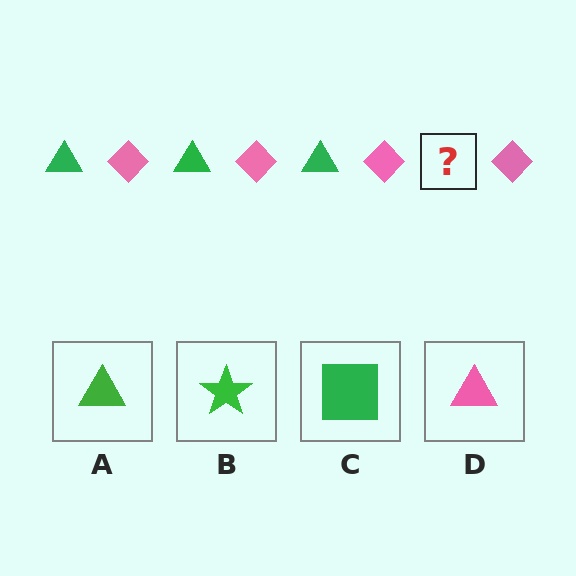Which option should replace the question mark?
Option A.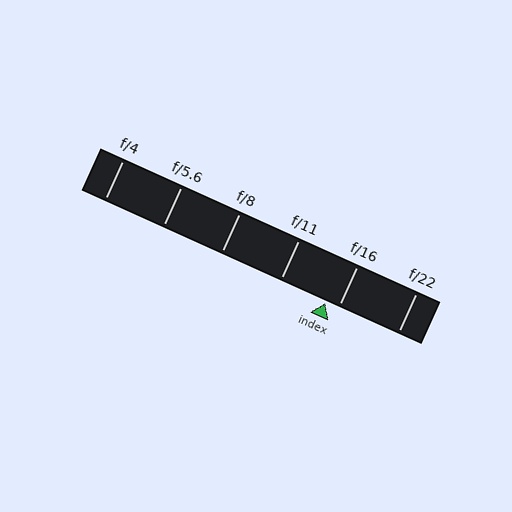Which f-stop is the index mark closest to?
The index mark is closest to f/16.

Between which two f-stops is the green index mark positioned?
The index mark is between f/11 and f/16.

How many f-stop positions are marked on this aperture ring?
There are 6 f-stop positions marked.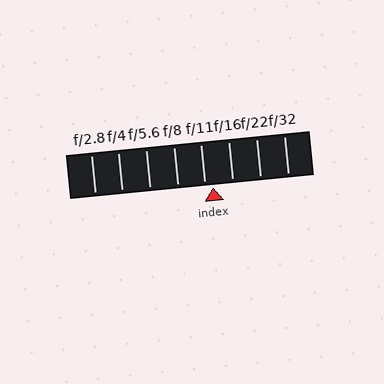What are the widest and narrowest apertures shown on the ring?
The widest aperture shown is f/2.8 and the narrowest is f/32.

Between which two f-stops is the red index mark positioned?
The index mark is between f/11 and f/16.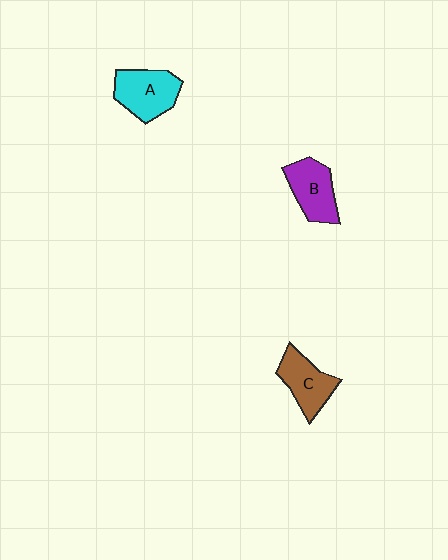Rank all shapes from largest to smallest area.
From largest to smallest: A (cyan), B (purple), C (brown).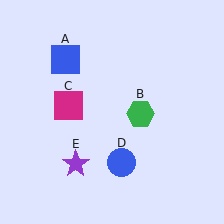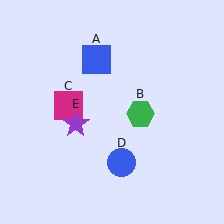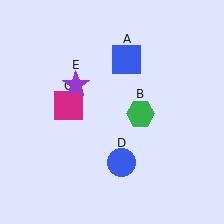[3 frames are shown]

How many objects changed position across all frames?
2 objects changed position: blue square (object A), purple star (object E).